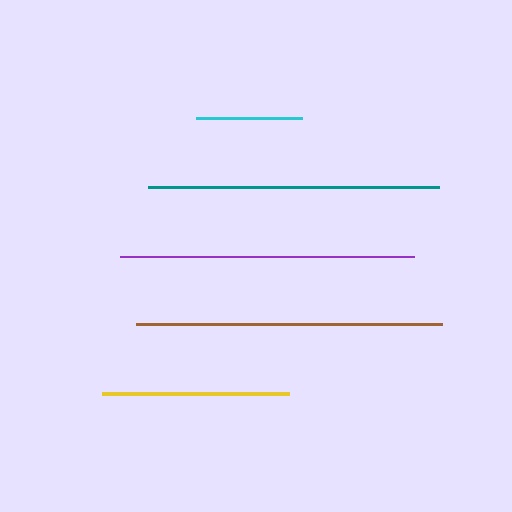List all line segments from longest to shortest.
From longest to shortest: brown, purple, teal, yellow, cyan.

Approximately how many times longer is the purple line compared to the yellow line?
The purple line is approximately 1.6 times the length of the yellow line.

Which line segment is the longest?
The brown line is the longest at approximately 306 pixels.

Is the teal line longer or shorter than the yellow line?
The teal line is longer than the yellow line.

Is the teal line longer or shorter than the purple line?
The purple line is longer than the teal line.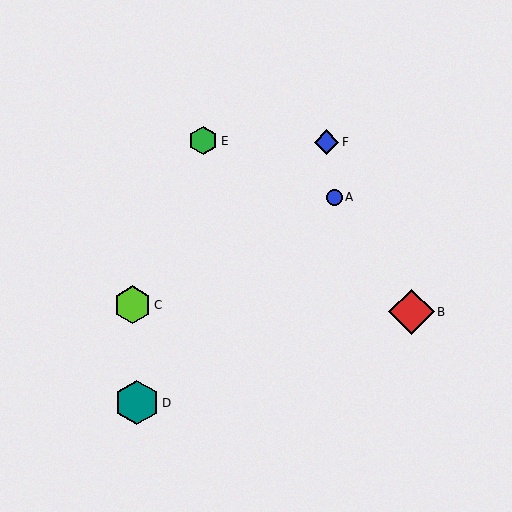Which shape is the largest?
The red diamond (labeled B) is the largest.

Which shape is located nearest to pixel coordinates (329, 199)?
The blue circle (labeled A) at (334, 197) is nearest to that location.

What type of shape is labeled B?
Shape B is a red diamond.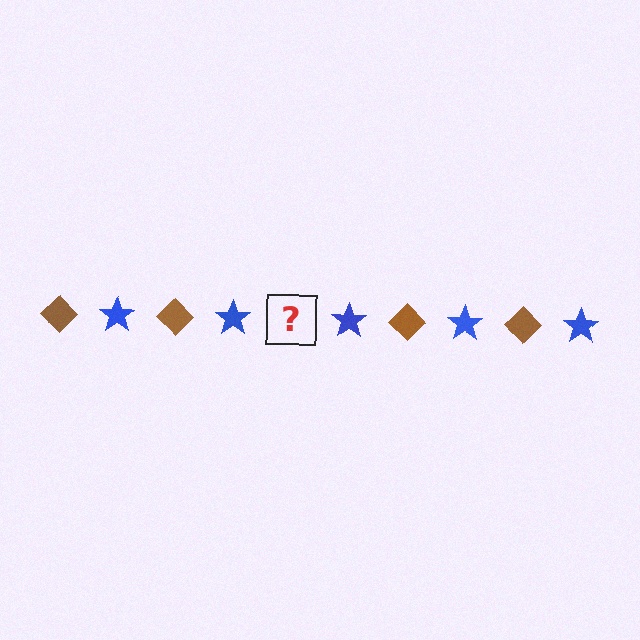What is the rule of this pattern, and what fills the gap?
The rule is that the pattern alternates between brown diamond and blue star. The gap should be filled with a brown diamond.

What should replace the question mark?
The question mark should be replaced with a brown diamond.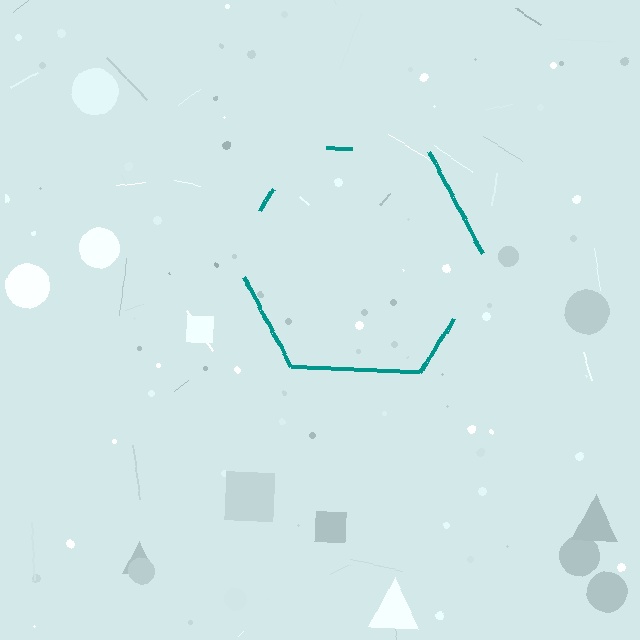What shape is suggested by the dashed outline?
The dashed outline suggests a hexagon.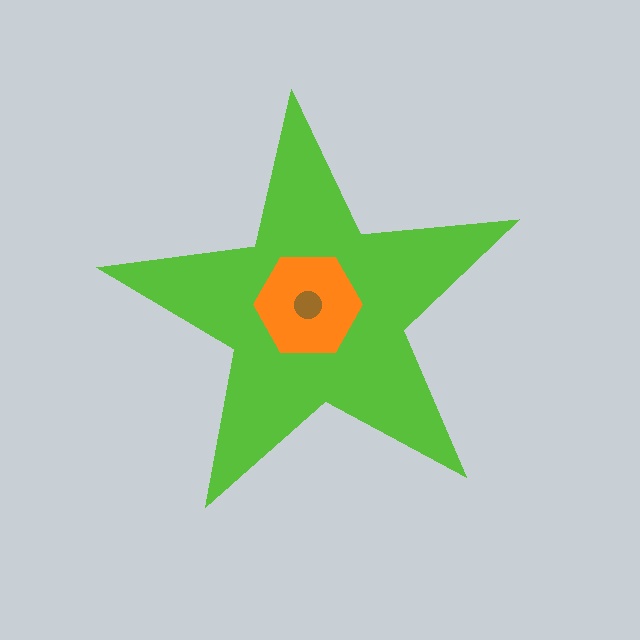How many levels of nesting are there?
3.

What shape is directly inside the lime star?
The orange hexagon.